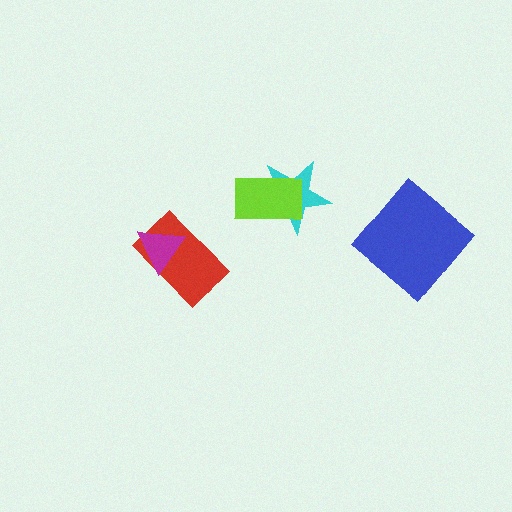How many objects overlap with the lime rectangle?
1 object overlaps with the lime rectangle.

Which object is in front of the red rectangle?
The magenta triangle is in front of the red rectangle.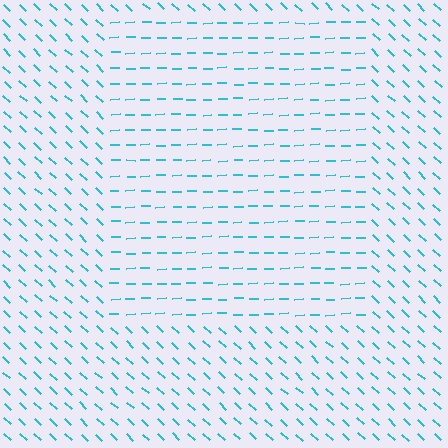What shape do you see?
I see a rectangle.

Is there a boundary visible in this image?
Yes, there is a texture boundary formed by a change in line orientation.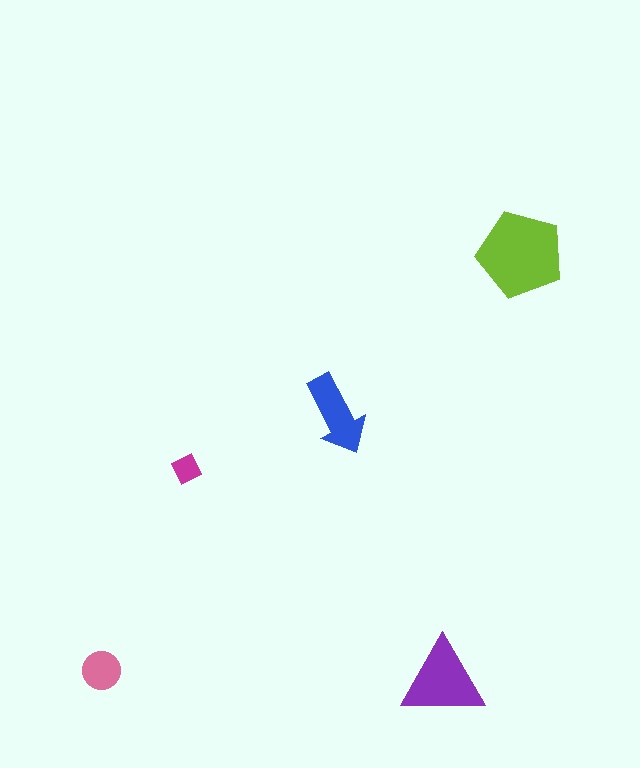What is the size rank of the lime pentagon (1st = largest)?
1st.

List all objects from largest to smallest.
The lime pentagon, the purple triangle, the blue arrow, the pink circle, the magenta diamond.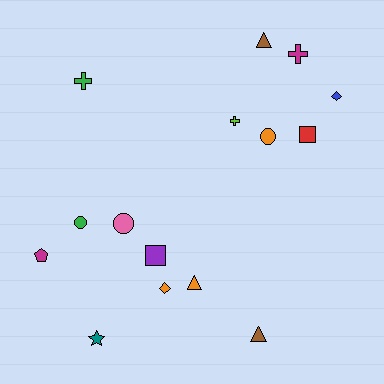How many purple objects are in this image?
There is 1 purple object.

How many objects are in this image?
There are 15 objects.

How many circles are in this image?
There are 3 circles.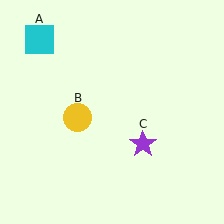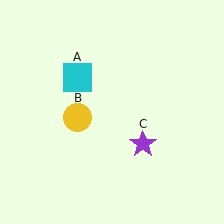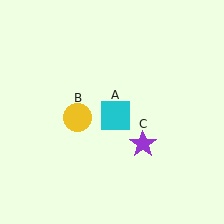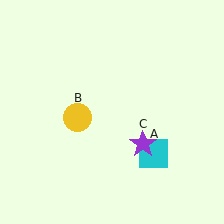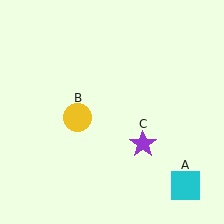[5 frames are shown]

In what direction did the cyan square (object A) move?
The cyan square (object A) moved down and to the right.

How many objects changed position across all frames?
1 object changed position: cyan square (object A).